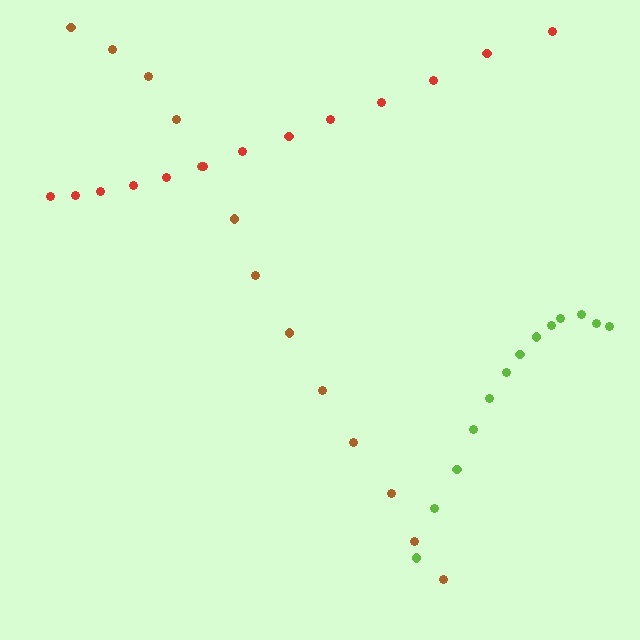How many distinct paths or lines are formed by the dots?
There are 3 distinct paths.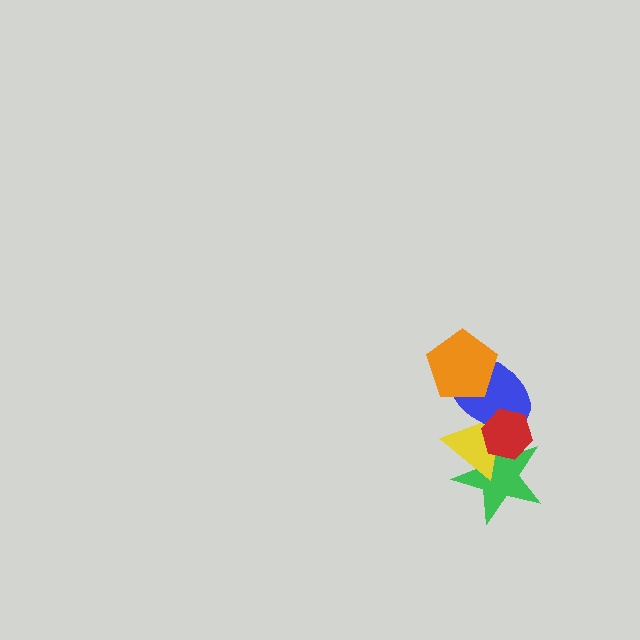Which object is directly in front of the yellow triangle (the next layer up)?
The blue ellipse is directly in front of the yellow triangle.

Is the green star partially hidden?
Yes, it is partially covered by another shape.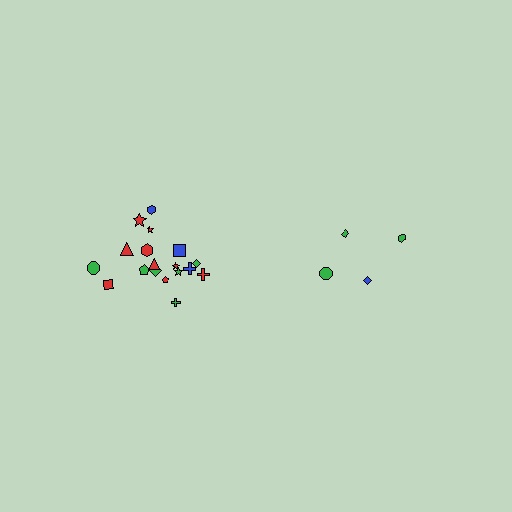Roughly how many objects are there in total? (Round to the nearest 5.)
Roughly 20 objects in total.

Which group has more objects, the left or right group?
The left group.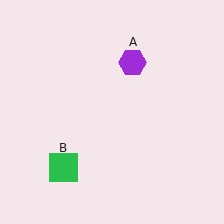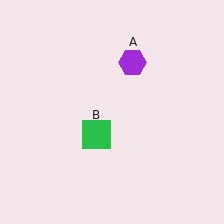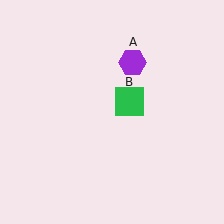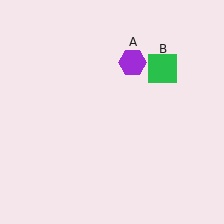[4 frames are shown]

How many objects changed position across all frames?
1 object changed position: green square (object B).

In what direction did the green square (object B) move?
The green square (object B) moved up and to the right.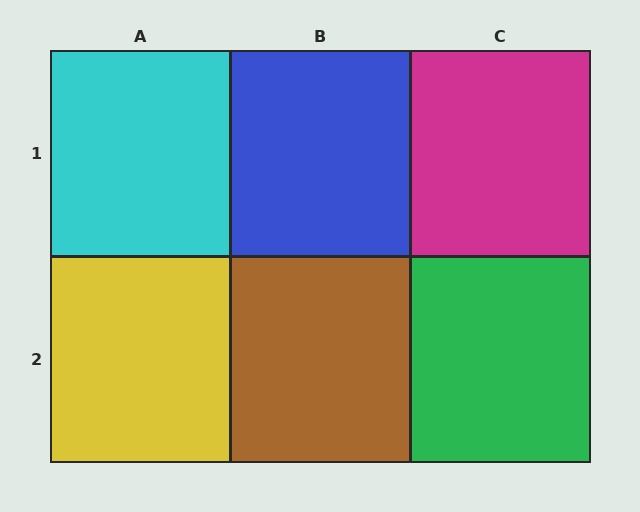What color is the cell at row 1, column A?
Cyan.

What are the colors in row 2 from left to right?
Yellow, brown, green.